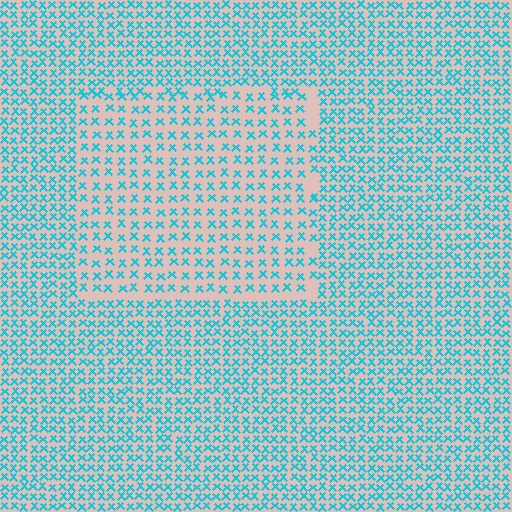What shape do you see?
I see a rectangle.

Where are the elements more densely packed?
The elements are more densely packed outside the rectangle boundary.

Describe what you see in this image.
The image contains small cyan elements arranged at two different densities. A rectangle-shaped region is visible where the elements are less densely packed than the surrounding area.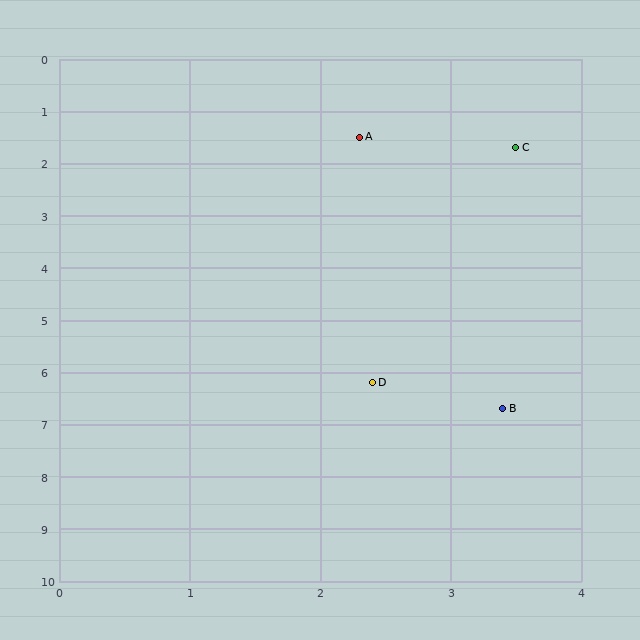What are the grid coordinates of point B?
Point B is at approximately (3.4, 6.7).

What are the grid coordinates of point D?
Point D is at approximately (2.4, 6.2).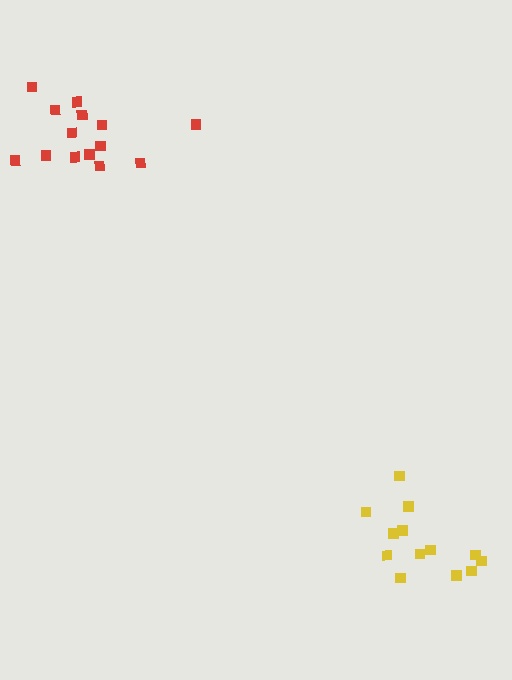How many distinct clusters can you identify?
There are 2 distinct clusters.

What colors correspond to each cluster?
The clusters are colored: red, yellow.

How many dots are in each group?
Group 1: 14 dots, Group 2: 13 dots (27 total).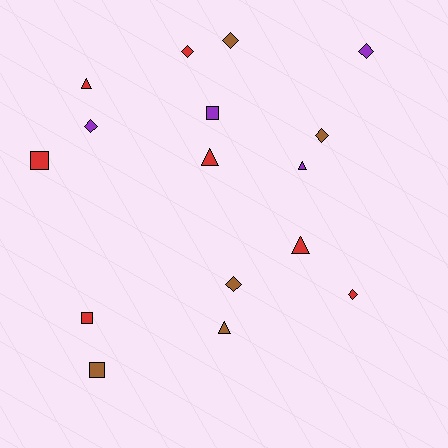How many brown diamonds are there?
There are 3 brown diamonds.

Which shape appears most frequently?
Diamond, with 7 objects.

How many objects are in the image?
There are 16 objects.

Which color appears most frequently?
Red, with 7 objects.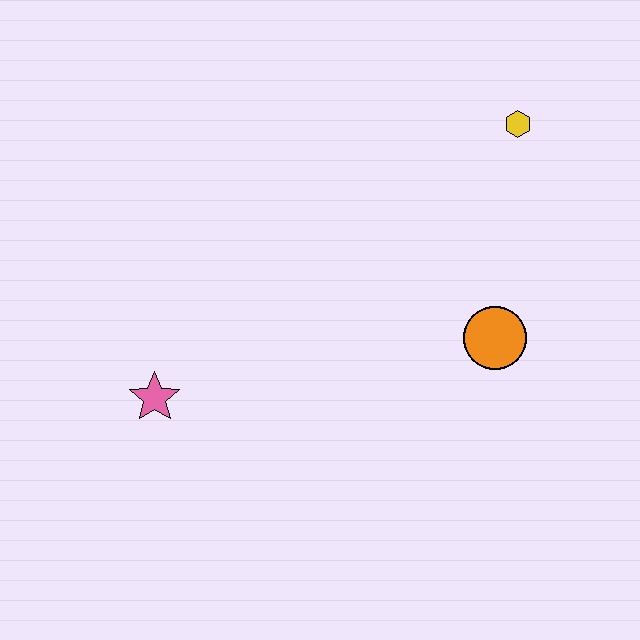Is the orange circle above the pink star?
Yes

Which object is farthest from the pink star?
The yellow hexagon is farthest from the pink star.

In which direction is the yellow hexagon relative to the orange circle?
The yellow hexagon is above the orange circle.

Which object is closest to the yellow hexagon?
The orange circle is closest to the yellow hexagon.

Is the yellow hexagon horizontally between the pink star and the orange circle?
No